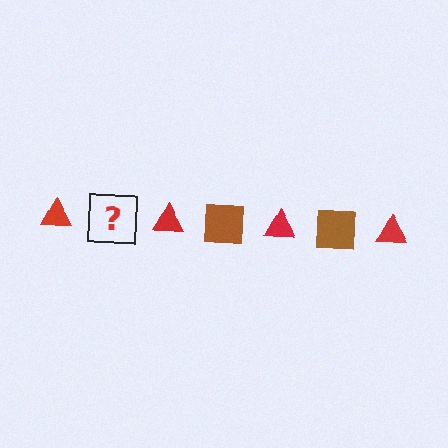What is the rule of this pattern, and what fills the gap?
The rule is that the pattern alternates between red triangle and brown square. The gap should be filled with a brown square.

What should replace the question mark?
The question mark should be replaced with a brown square.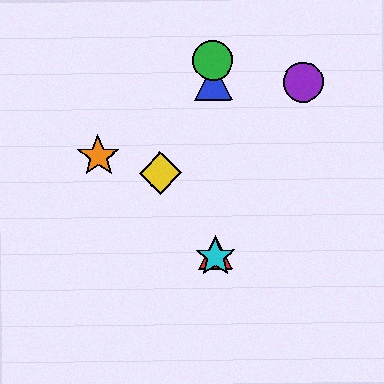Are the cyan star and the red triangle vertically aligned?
Yes, both are at x≈215.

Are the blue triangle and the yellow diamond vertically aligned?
No, the blue triangle is at x≈213 and the yellow diamond is at x≈160.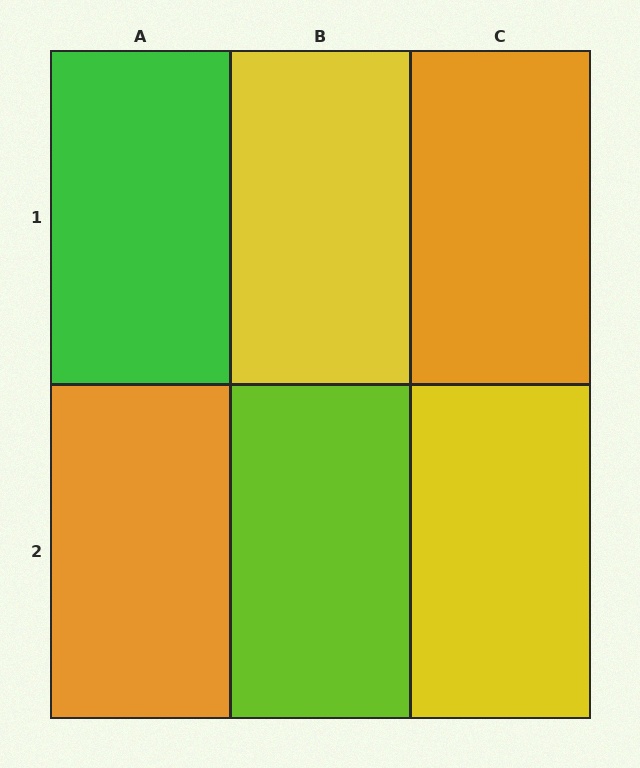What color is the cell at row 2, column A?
Orange.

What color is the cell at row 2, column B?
Lime.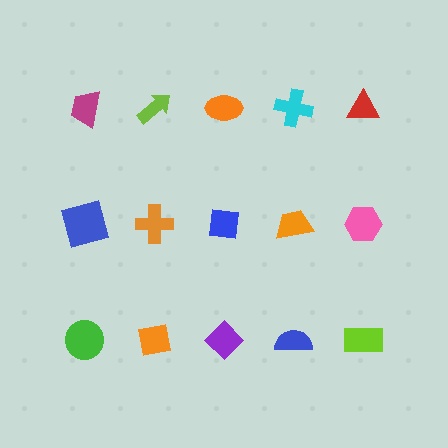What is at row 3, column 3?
A purple diamond.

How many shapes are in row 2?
5 shapes.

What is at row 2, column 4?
An orange trapezoid.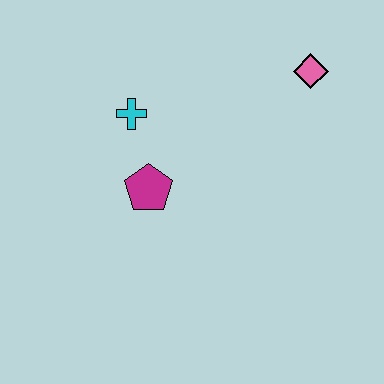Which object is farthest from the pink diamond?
The magenta pentagon is farthest from the pink diamond.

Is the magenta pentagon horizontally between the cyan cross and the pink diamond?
Yes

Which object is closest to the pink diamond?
The cyan cross is closest to the pink diamond.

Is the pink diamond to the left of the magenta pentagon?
No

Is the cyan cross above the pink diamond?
No